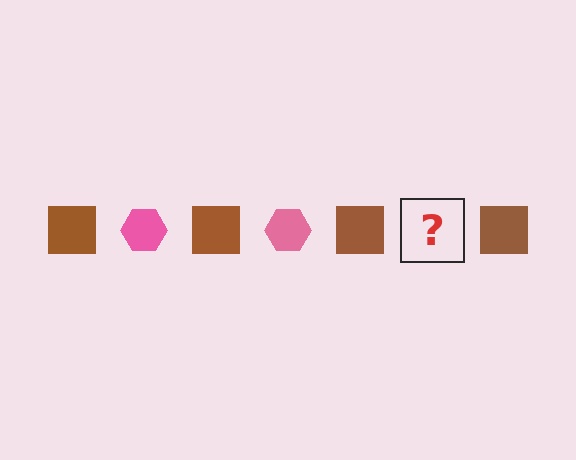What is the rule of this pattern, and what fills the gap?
The rule is that the pattern alternates between brown square and pink hexagon. The gap should be filled with a pink hexagon.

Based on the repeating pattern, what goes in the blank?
The blank should be a pink hexagon.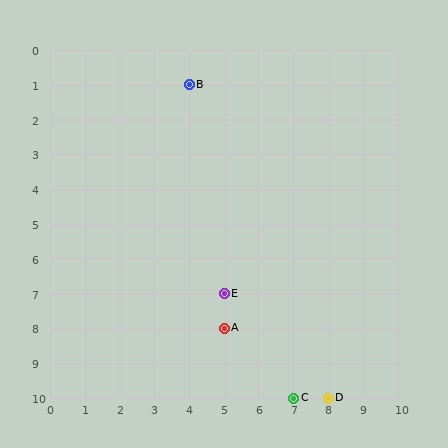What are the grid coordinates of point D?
Point D is at grid coordinates (8, 10).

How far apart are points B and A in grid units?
Points B and A are 1 column and 7 rows apart (about 7.1 grid units diagonally).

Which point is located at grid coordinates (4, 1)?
Point B is at (4, 1).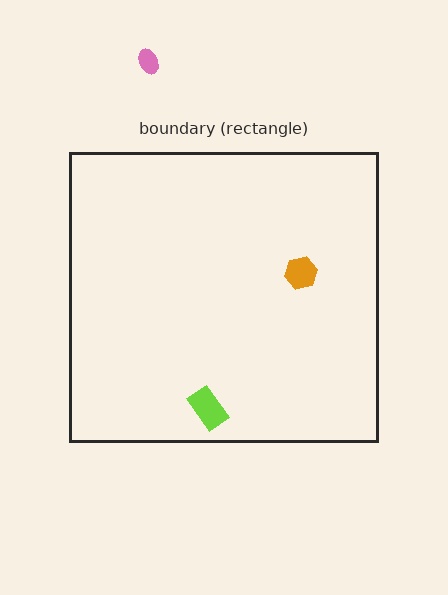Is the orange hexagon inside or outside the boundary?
Inside.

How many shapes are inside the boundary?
2 inside, 1 outside.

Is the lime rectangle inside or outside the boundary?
Inside.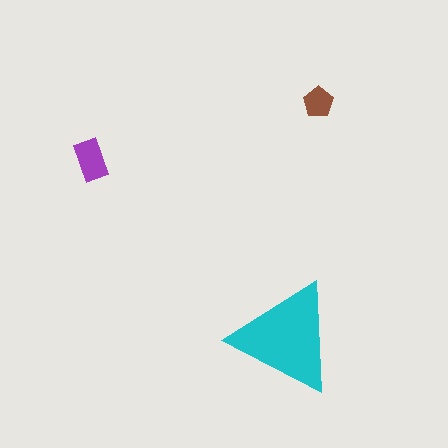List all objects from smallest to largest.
The brown pentagon, the purple rectangle, the cyan triangle.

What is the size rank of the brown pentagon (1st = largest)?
3rd.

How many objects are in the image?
There are 3 objects in the image.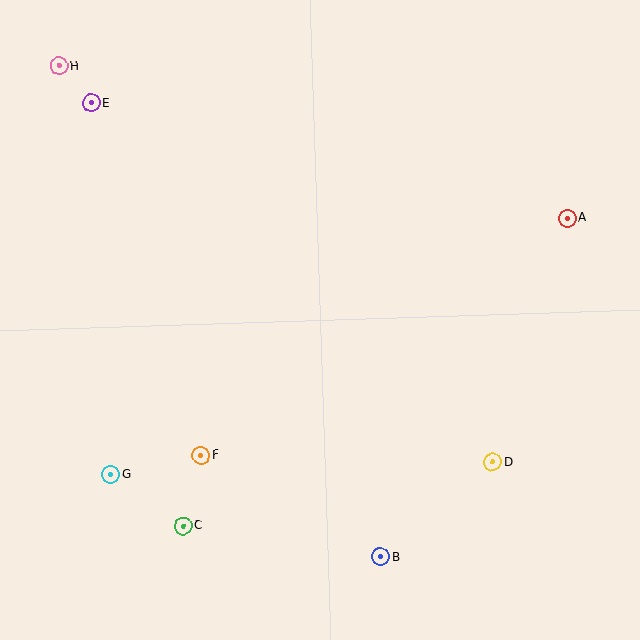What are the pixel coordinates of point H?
Point H is at (59, 66).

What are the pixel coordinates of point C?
Point C is at (183, 526).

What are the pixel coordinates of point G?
Point G is at (111, 475).